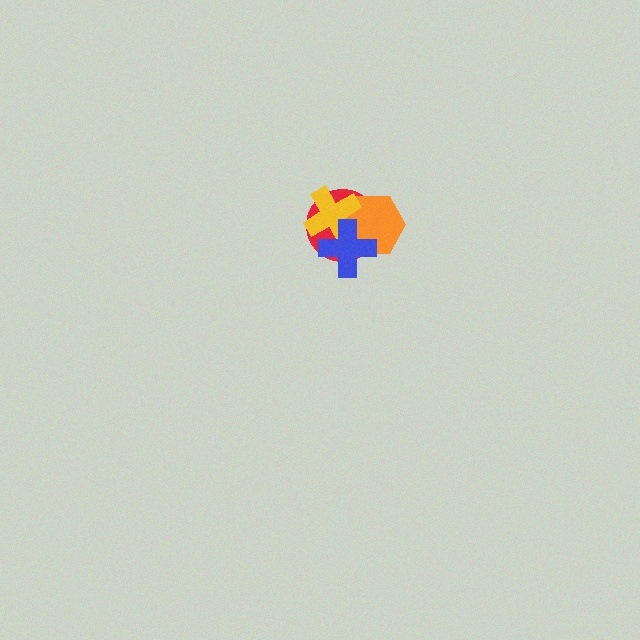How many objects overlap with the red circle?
3 objects overlap with the red circle.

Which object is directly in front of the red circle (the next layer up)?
The orange hexagon is directly in front of the red circle.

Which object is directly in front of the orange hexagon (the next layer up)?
The yellow cross is directly in front of the orange hexagon.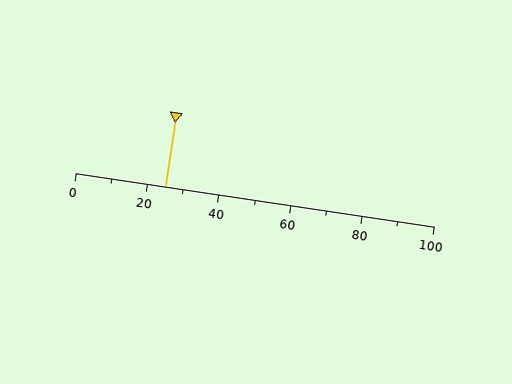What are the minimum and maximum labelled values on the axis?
The axis runs from 0 to 100.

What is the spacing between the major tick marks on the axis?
The major ticks are spaced 20 apart.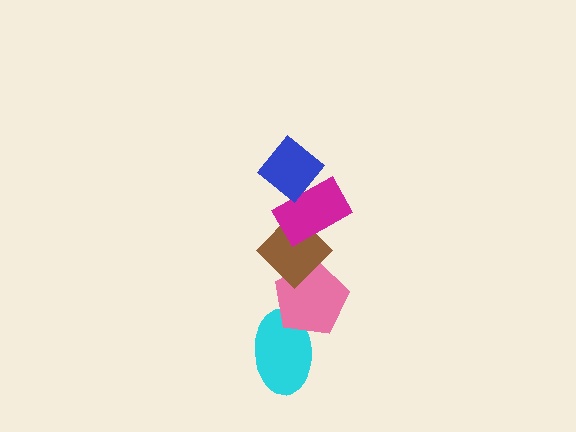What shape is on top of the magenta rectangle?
The blue diamond is on top of the magenta rectangle.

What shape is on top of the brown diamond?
The magenta rectangle is on top of the brown diamond.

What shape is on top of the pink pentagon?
The brown diamond is on top of the pink pentagon.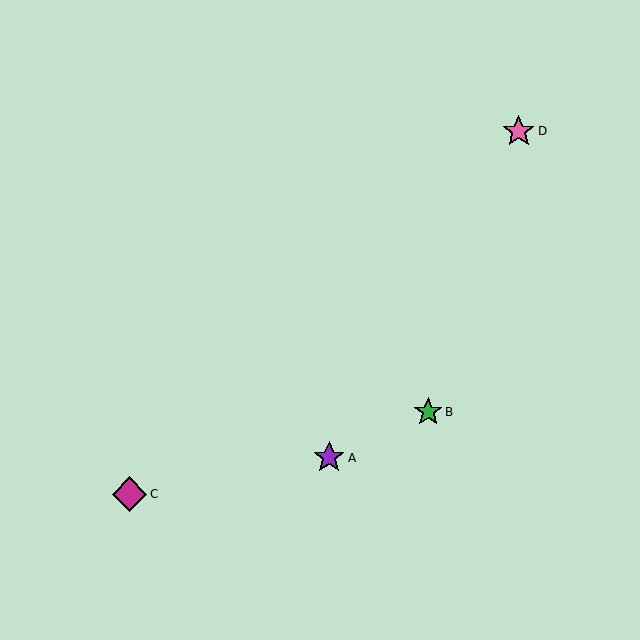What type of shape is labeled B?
Shape B is a green star.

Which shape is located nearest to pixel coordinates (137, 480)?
The magenta diamond (labeled C) at (130, 494) is nearest to that location.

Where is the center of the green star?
The center of the green star is at (428, 412).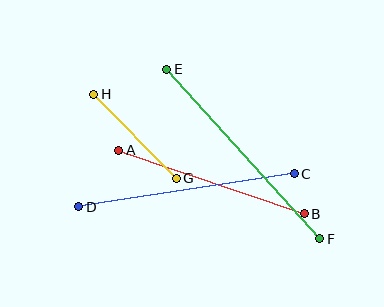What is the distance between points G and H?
The distance is approximately 118 pixels.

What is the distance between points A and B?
The distance is approximately 196 pixels.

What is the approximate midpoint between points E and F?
The midpoint is at approximately (243, 154) pixels.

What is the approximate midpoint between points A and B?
The midpoint is at approximately (212, 182) pixels.